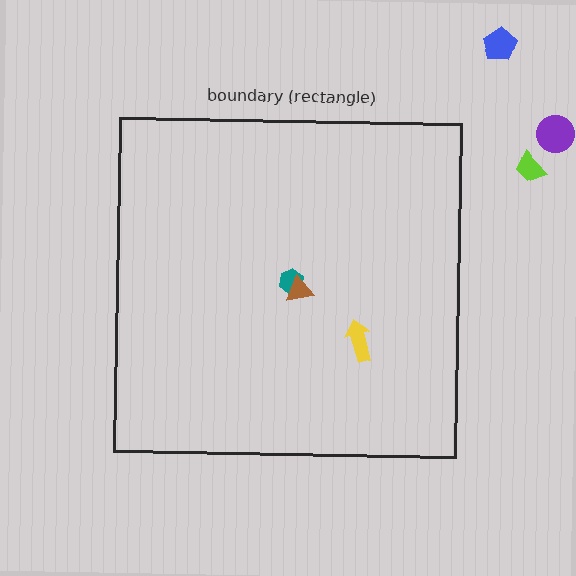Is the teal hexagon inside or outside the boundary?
Inside.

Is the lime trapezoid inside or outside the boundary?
Outside.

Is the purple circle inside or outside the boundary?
Outside.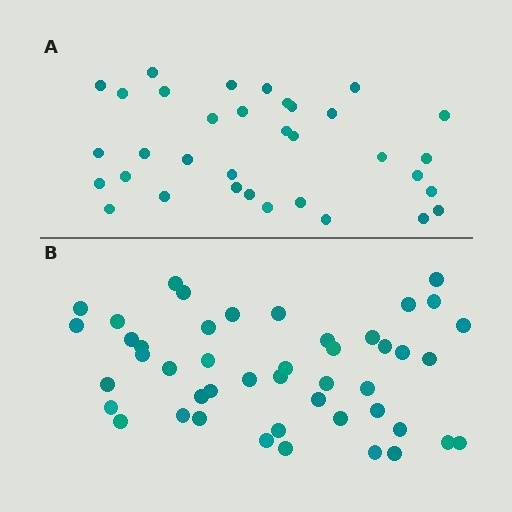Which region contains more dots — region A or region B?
Region B (the bottom region) has more dots.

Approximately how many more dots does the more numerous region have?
Region B has roughly 12 or so more dots than region A.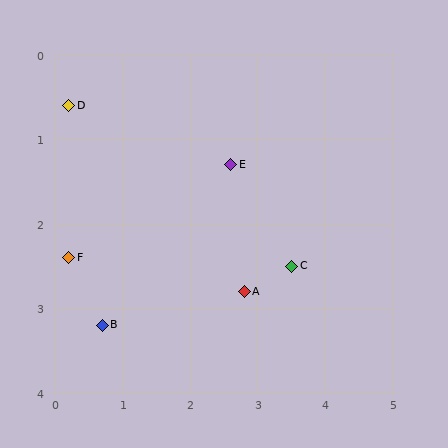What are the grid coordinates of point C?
Point C is at approximately (3.5, 2.5).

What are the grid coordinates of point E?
Point E is at approximately (2.6, 1.3).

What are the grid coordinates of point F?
Point F is at approximately (0.2, 2.4).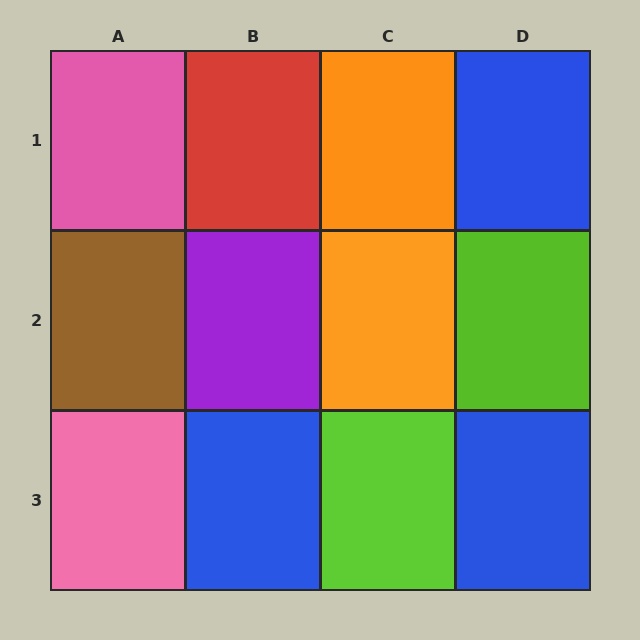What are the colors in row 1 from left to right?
Pink, red, orange, blue.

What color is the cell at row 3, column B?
Blue.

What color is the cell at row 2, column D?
Lime.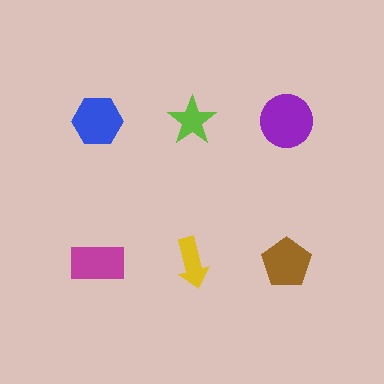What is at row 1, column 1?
A blue hexagon.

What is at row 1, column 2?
A lime star.